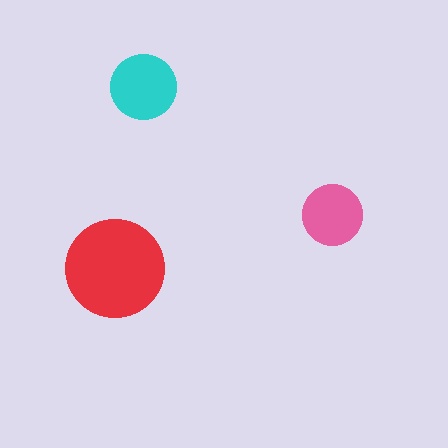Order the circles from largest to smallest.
the red one, the cyan one, the pink one.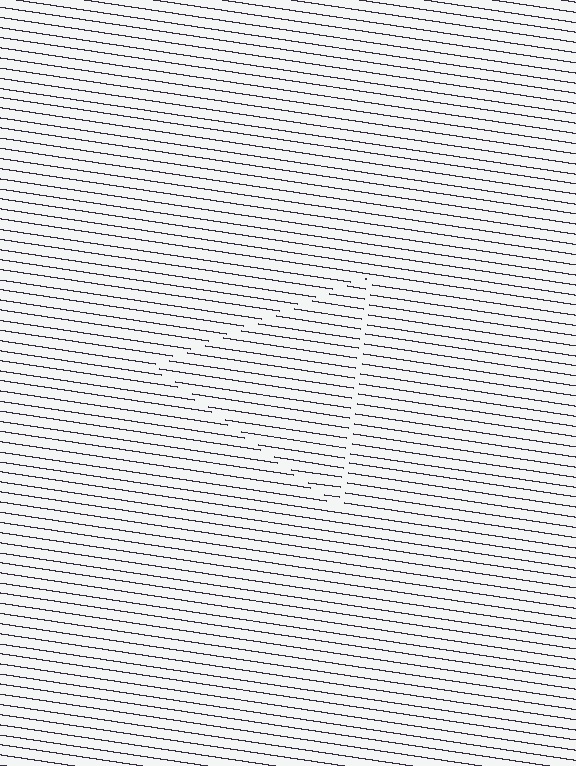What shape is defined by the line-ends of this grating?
An illusory triangle. The interior of the shape contains the same grating, shifted by half a period — the contour is defined by the phase discontinuity where line-ends from the inner and outer gratings abut.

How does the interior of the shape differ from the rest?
The interior of the shape contains the same grating, shifted by half a period — the contour is defined by the phase discontinuity where line-ends from the inner and outer gratings abut.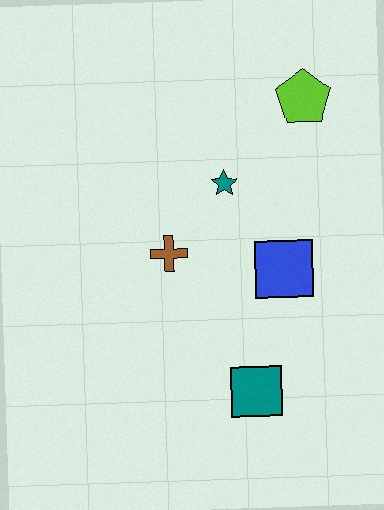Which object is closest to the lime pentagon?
The teal star is closest to the lime pentagon.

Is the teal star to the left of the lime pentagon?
Yes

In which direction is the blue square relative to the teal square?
The blue square is above the teal square.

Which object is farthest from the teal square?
The lime pentagon is farthest from the teal square.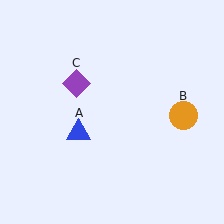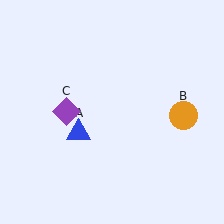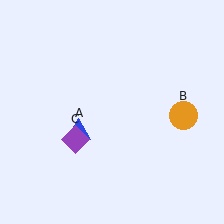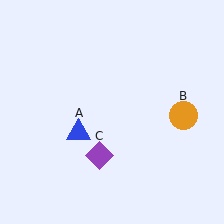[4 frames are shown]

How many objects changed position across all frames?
1 object changed position: purple diamond (object C).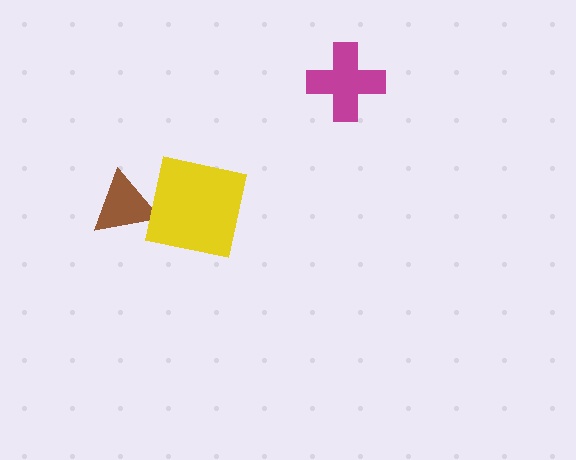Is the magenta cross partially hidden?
No, no other shape covers it.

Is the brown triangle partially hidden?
Yes, it is partially covered by another shape.